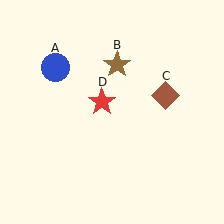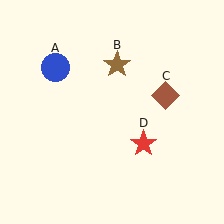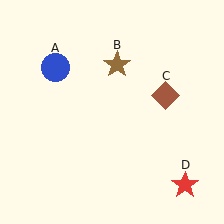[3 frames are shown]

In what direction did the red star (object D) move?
The red star (object D) moved down and to the right.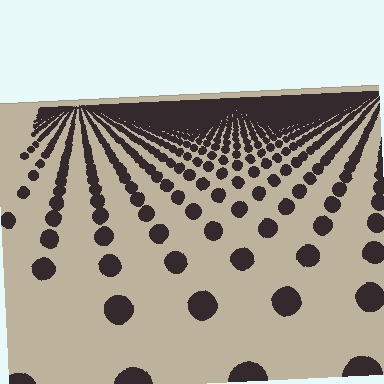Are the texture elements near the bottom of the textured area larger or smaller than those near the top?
Larger. Near the bottom, elements are closer to the viewer and appear at a bigger on-screen size.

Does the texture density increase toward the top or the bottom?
Density increases toward the top.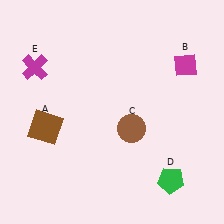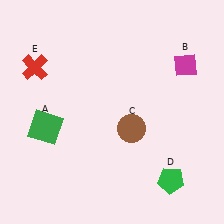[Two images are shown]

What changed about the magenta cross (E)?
In Image 1, E is magenta. In Image 2, it changed to red.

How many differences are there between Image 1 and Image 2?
There are 2 differences between the two images.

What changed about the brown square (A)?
In Image 1, A is brown. In Image 2, it changed to green.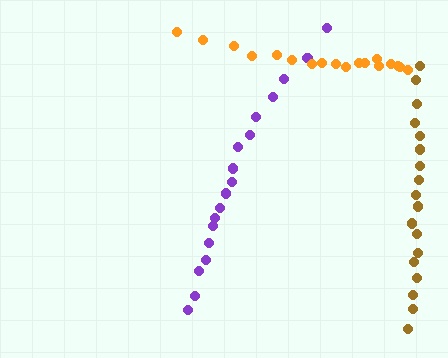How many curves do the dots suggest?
There are 3 distinct paths.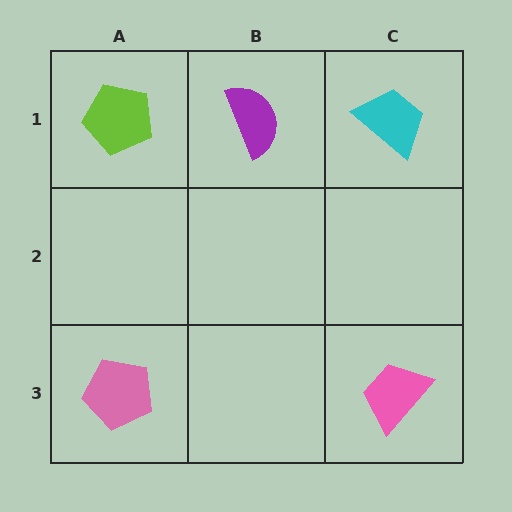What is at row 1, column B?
A purple semicircle.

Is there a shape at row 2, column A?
No, that cell is empty.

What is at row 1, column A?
A lime pentagon.